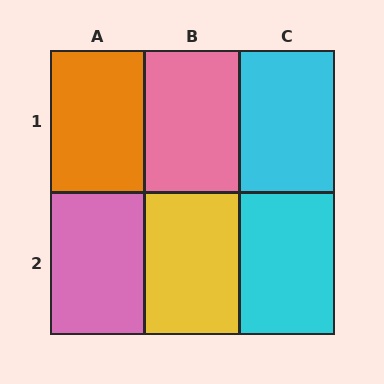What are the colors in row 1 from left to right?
Orange, pink, cyan.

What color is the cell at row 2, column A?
Pink.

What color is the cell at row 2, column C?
Cyan.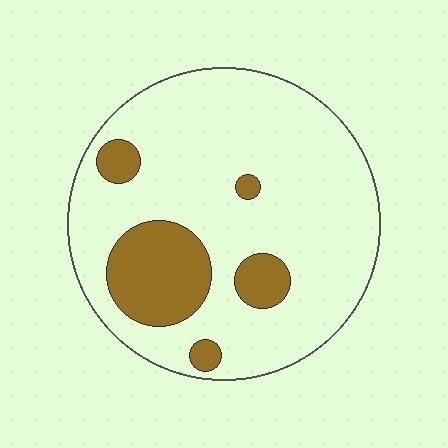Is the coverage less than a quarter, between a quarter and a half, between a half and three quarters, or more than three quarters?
Less than a quarter.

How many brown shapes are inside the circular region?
5.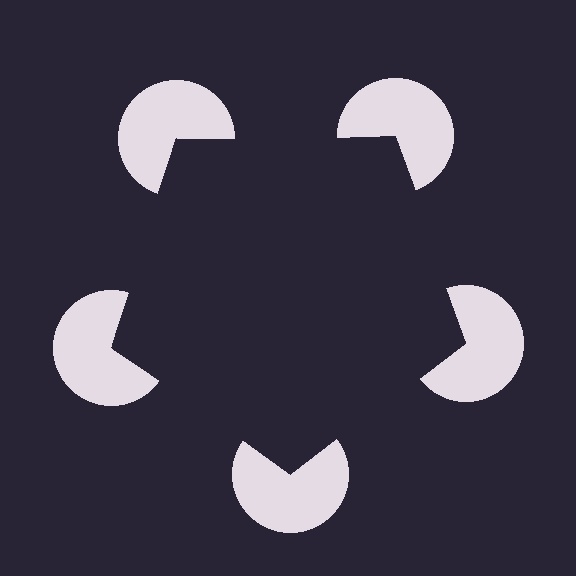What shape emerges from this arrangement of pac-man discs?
An illusory pentagon — its edges are inferred from the aligned wedge cuts in the pac-man discs, not physically drawn.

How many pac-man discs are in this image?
There are 5 — one at each vertex of the illusory pentagon.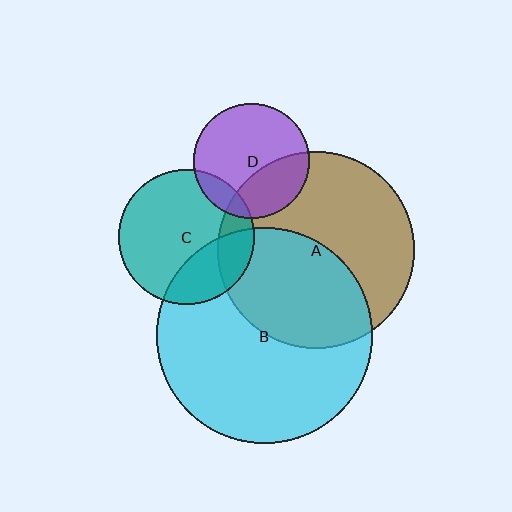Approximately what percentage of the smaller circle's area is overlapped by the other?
Approximately 45%.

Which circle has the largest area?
Circle B (cyan).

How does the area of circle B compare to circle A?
Approximately 1.2 times.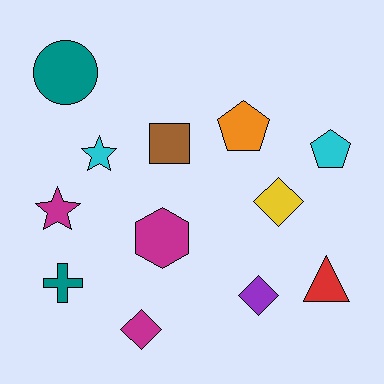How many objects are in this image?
There are 12 objects.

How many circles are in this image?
There is 1 circle.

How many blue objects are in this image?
There are no blue objects.